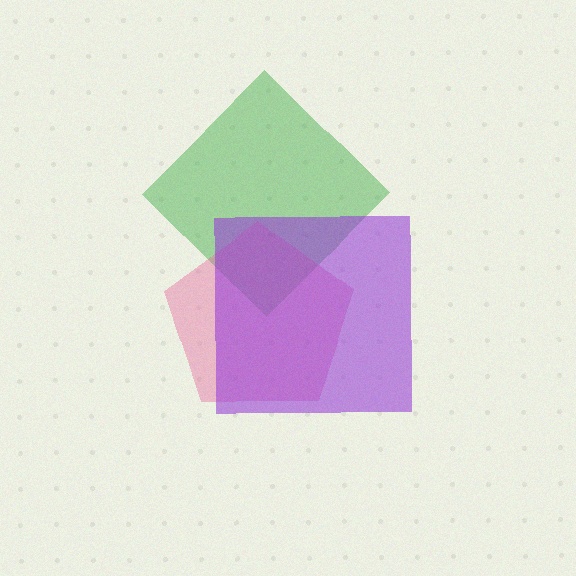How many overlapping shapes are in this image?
There are 3 overlapping shapes in the image.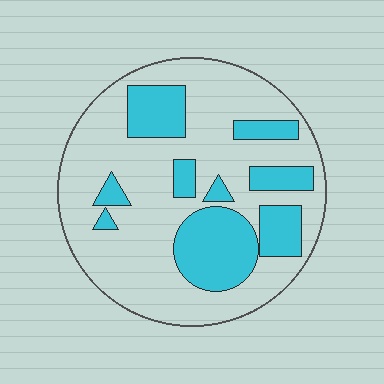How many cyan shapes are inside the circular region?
9.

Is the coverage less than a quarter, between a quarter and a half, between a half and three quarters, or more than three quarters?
Between a quarter and a half.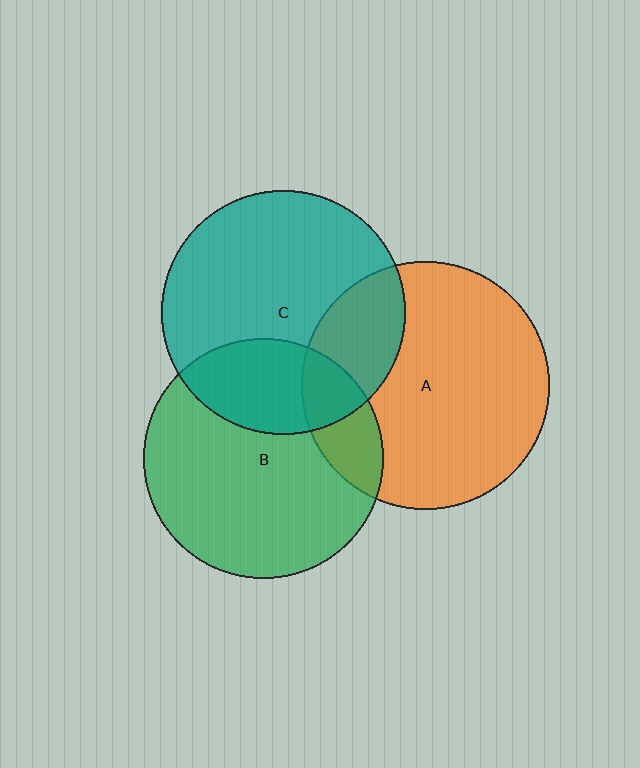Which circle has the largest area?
Circle A (orange).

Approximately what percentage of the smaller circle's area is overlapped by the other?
Approximately 25%.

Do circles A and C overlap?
Yes.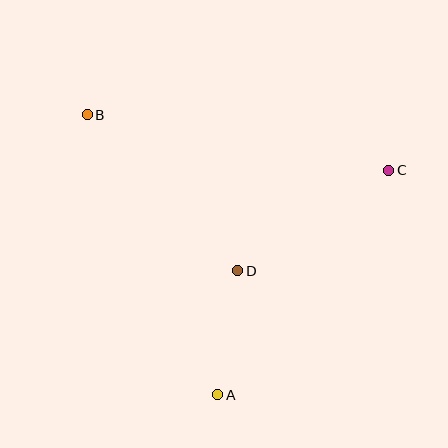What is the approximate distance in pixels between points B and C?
The distance between B and C is approximately 307 pixels.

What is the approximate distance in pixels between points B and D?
The distance between B and D is approximately 217 pixels.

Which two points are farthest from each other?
Points A and B are farthest from each other.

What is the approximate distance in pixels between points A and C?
The distance between A and C is approximately 282 pixels.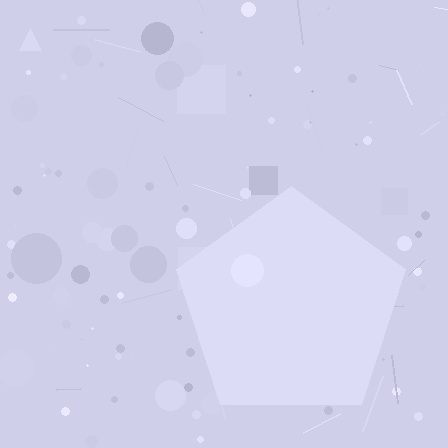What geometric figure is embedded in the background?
A pentagon is embedded in the background.